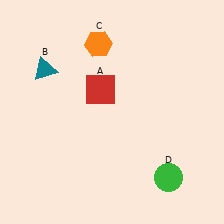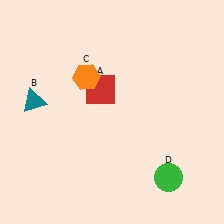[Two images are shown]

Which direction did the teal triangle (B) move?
The teal triangle (B) moved down.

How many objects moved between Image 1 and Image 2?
2 objects moved between the two images.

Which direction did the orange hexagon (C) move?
The orange hexagon (C) moved down.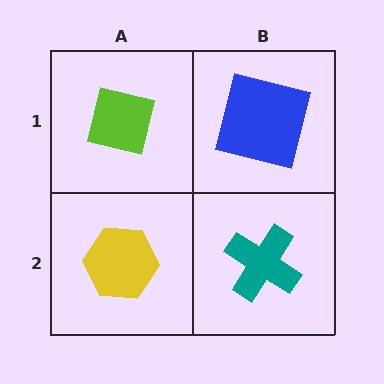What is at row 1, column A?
A lime square.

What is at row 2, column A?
A yellow hexagon.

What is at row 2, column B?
A teal cross.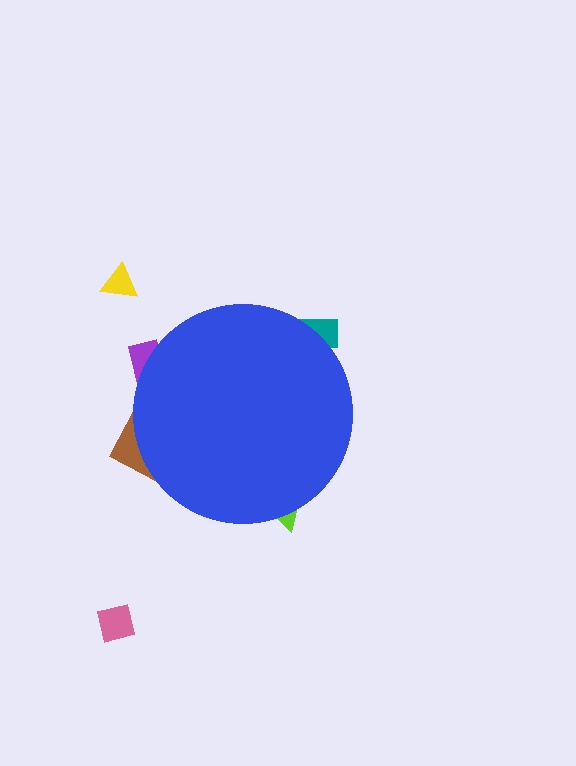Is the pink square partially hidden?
No, the pink square is fully visible.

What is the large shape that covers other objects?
A blue circle.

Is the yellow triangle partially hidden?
No, the yellow triangle is fully visible.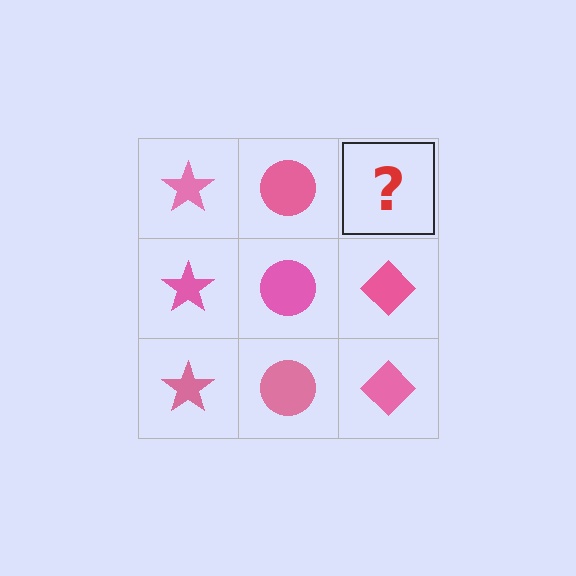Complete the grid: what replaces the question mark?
The question mark should be replaced with a pink diamond.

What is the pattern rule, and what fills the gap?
The rule is that each column has a consistent shape. The gap should be filled with a pink diamond.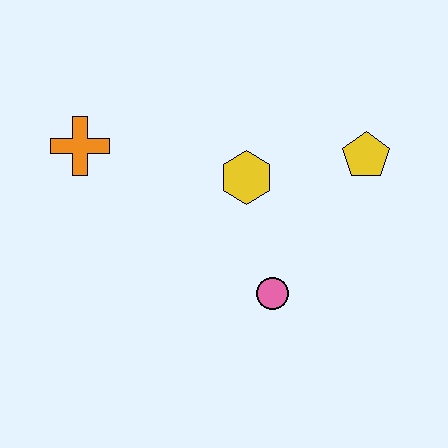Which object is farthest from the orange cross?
The yellow pentagon is farthest from the orange cross.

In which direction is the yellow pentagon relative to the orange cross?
The yellow pentagon is to the right of the orange cross.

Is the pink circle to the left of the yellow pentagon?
Yes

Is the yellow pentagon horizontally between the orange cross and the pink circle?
No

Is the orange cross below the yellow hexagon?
No